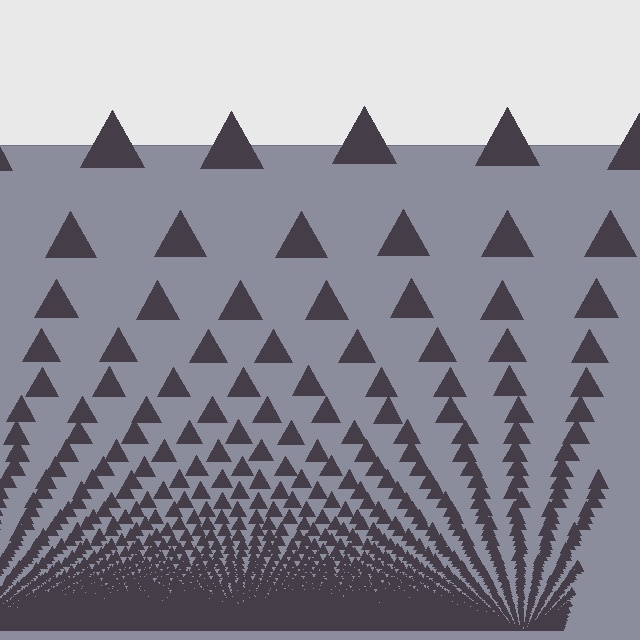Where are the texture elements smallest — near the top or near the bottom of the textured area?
Near the bottom.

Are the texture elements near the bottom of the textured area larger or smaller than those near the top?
Smaller. The gradient is inverted — elements near the bottom are smaller and denser.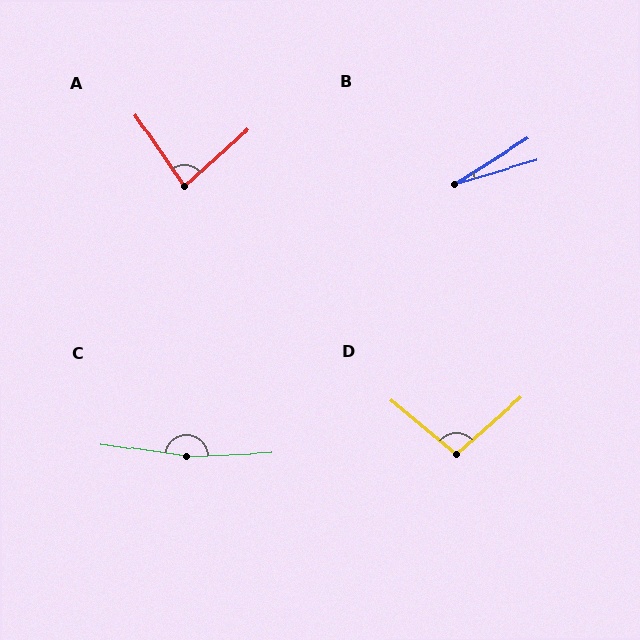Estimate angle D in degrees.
Approximately 98 degrees.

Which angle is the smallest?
B, at approximately 16 degrees.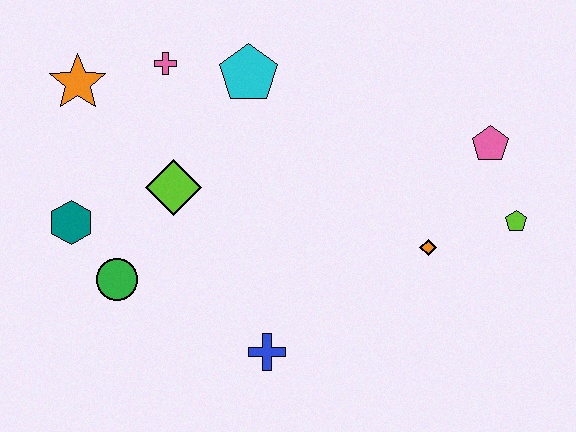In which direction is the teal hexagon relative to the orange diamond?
The teal hexagon is to the left of the orange diamond.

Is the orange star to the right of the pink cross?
No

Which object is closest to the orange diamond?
The lime pentagon is closest to the orange diamond.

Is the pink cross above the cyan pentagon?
Yes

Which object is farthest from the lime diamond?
The lime pentagon is farthest from the lime diamond.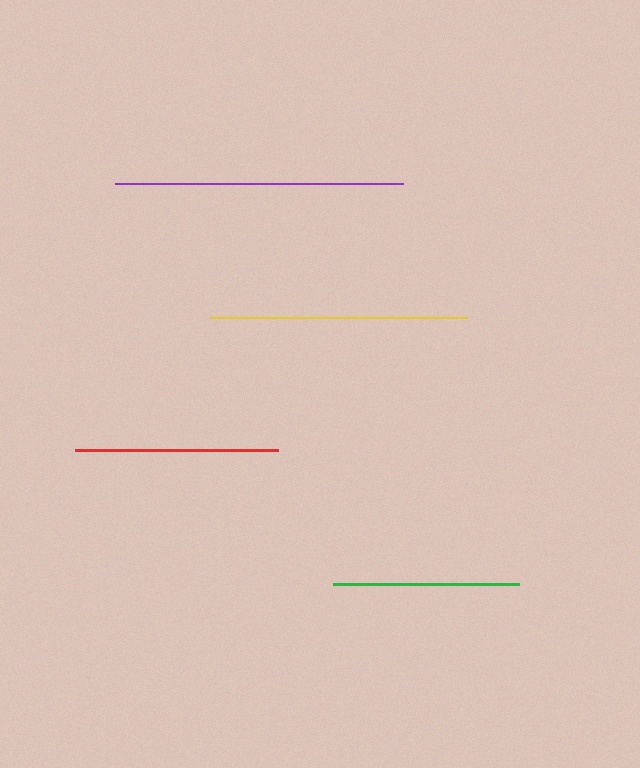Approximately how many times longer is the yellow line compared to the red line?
The yellow line is approximately 1.3 times the length of the red line.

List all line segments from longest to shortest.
From longest to shortest: purple, yellow, red, green.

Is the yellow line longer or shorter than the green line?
The yellow line is longer than the green line.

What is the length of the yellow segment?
The yellow segment is approximately 257 pixels long.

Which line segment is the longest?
The purple line is the longest at approximately 288 pixels.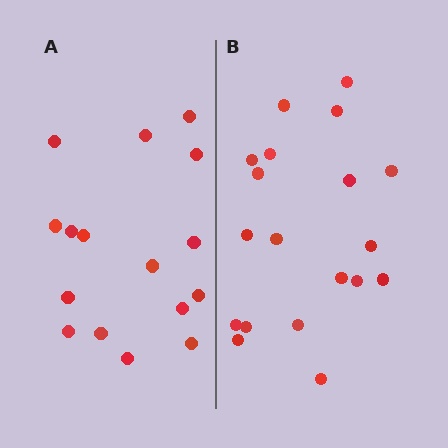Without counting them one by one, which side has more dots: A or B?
Region B (the right region) has more dots.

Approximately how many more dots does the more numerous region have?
Region B has just a few more — roughly 2 or 3 more dots than region A.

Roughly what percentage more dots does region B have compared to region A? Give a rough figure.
About 20% more.